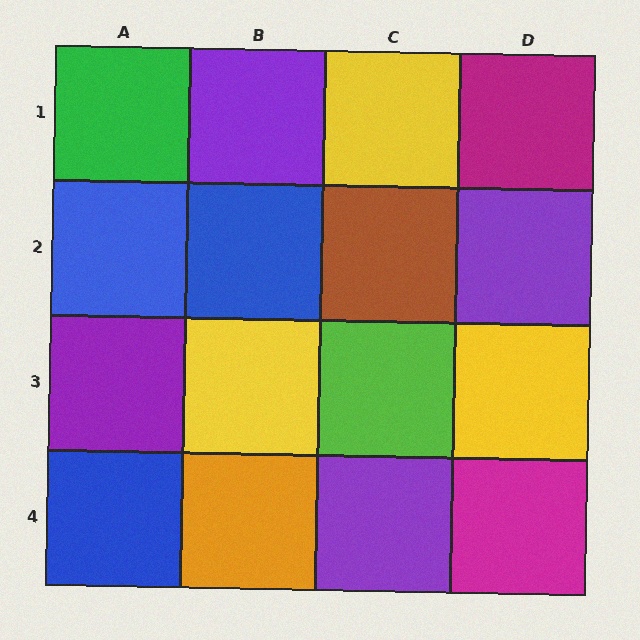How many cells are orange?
1 cell is orange.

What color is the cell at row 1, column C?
Yellow.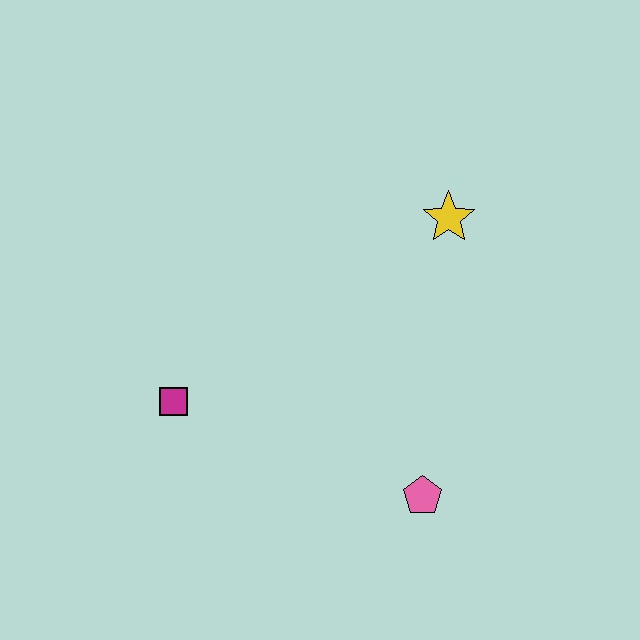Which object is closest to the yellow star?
The pink pentagon is closest to the yellow star.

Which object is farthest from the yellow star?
The magenta square is farthest from the yellow star.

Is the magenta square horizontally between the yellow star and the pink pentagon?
No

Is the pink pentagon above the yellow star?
No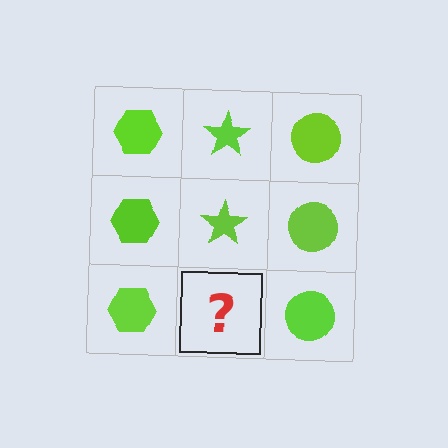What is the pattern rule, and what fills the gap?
The rule is that each column has a consistent shape. The gap should be filled with a lime star.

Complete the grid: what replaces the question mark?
The question mark should be replaced with a lime star.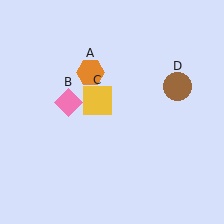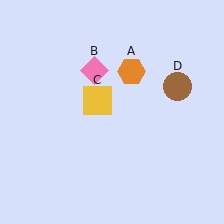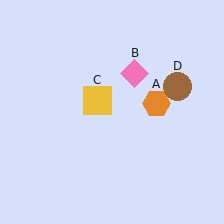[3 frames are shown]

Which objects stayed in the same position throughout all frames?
Yellow square (object C) and brown circle (object D) remained stationary.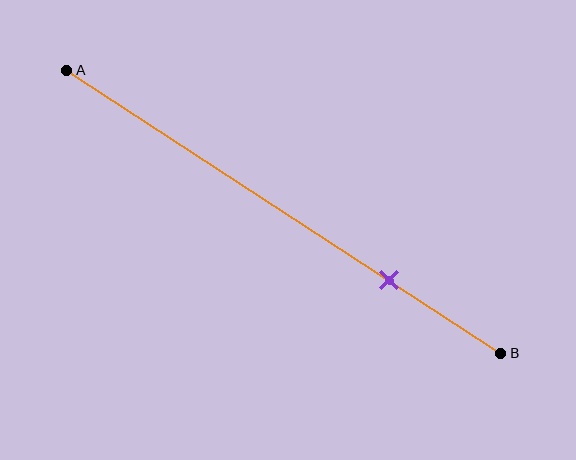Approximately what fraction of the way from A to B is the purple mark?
The purple mark is approximately 75% of the way from A to B.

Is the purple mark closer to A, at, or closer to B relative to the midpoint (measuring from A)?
The purple mark is closer to point B than the midpoint of segment AB.